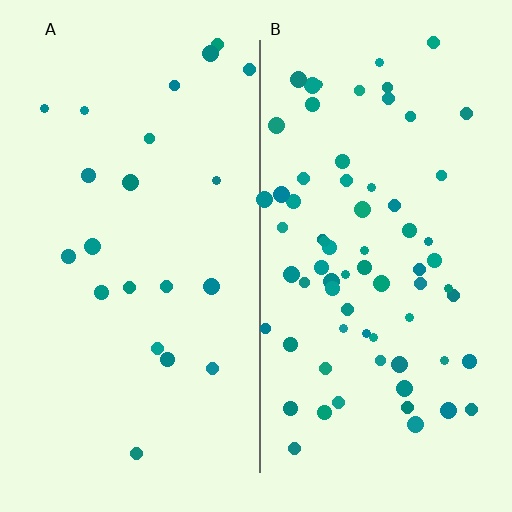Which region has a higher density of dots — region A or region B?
B (the right).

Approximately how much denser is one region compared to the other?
Approximately 3.3× — region B over region A.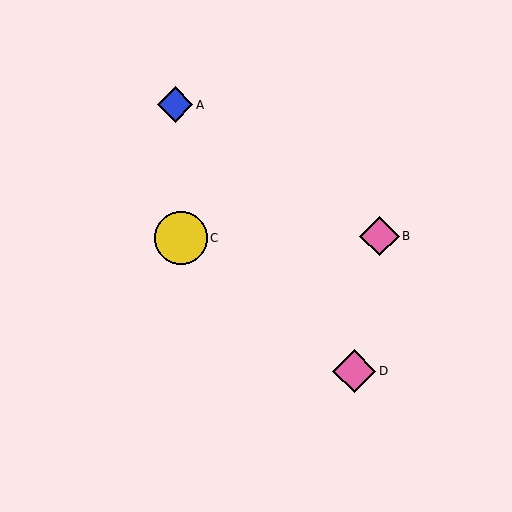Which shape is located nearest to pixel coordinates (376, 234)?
The pink diamond (labeled B) at (380, 236) is nearest to that location.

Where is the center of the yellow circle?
The center of the yellow circle is at (181, 238).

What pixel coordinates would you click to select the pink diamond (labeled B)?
Click at (380, 236) to select the pink diamond B.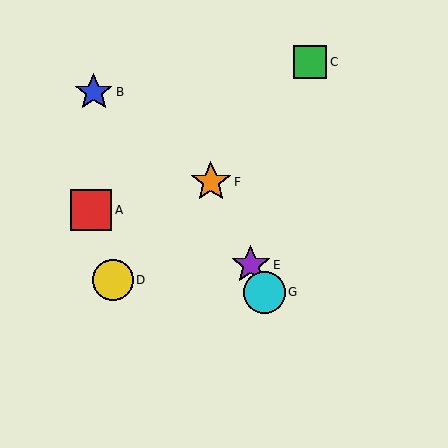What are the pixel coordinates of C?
Object C is at (310, 62).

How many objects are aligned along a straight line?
3 objects (E, F, G) are aligned along a straight line.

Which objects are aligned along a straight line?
Objects E, F, G are aligned along a straight line.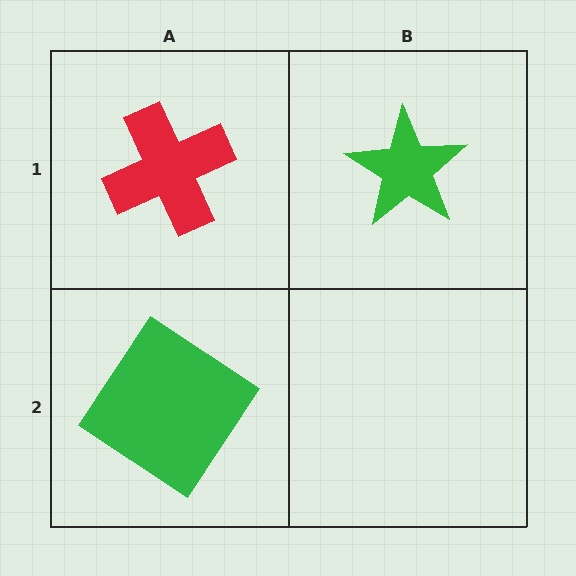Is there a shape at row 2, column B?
No, that cell is empty.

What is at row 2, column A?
A green diamond.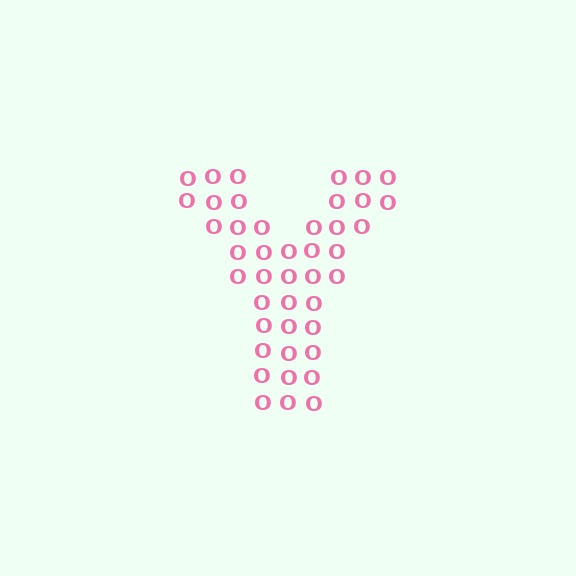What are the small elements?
The small elements are letter O's.